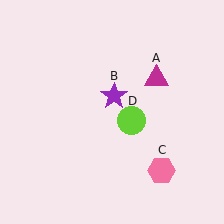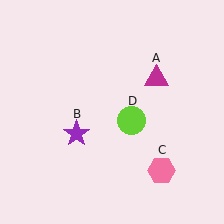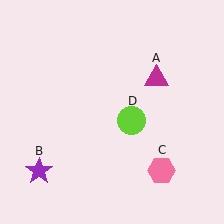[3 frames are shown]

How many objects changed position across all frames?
1 object changed position: purple star (object B).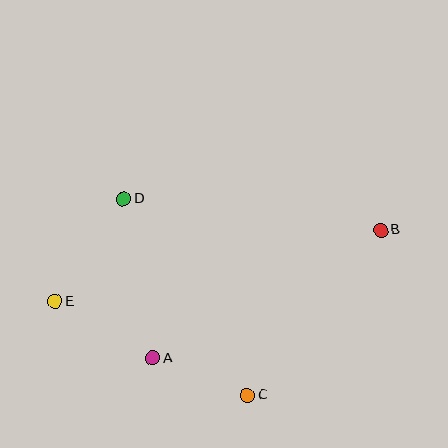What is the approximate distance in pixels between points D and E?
The distance between D and E is approximately 124 pixels.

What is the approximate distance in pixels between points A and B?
The distance between A and B is approximately 262 pixels.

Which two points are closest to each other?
Points A and C are closest to each other.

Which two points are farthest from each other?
Points B and E are farthest from each other.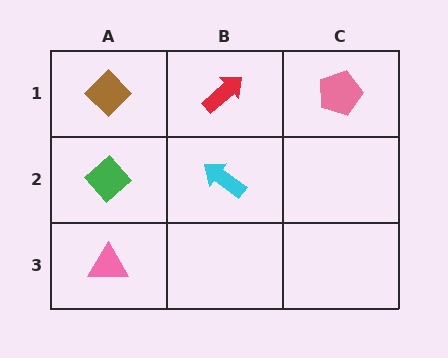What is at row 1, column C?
A pink pentagon.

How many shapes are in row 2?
2 shapes.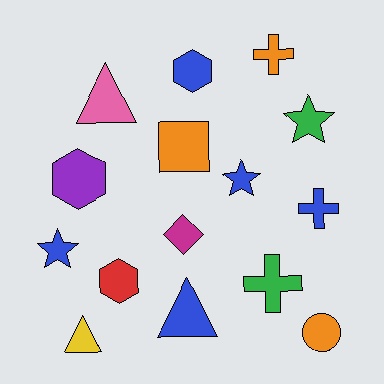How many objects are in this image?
There are 15 objects.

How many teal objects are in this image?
There are no teal objects.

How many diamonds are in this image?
There is 1 diamond.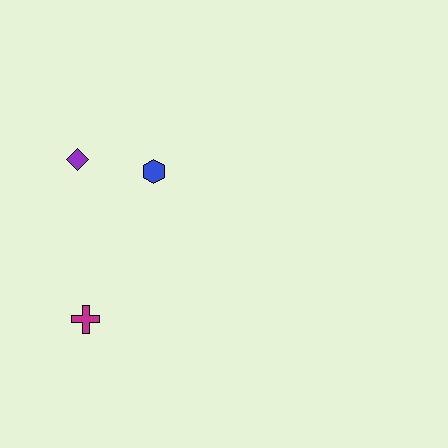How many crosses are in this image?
There is 1 cross.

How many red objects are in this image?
There are no red objects.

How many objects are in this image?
There are 3 objects.